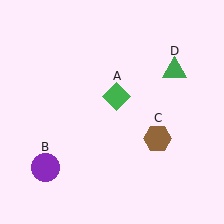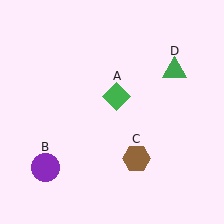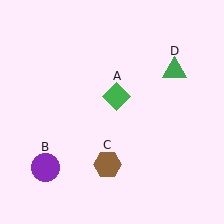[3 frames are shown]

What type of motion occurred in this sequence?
The brown hexagon (object C) rotated clockwise around the center of the scene.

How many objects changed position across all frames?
1 object changed position: brown hexagon (object C).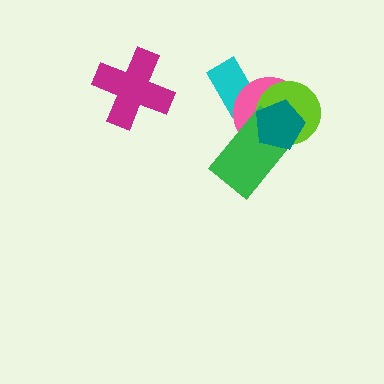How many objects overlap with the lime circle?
3 objects overlap with the lime circle.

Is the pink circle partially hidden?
Yes, it is partially covered by another shape.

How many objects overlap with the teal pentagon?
3 objects overlap with the teal pentagon.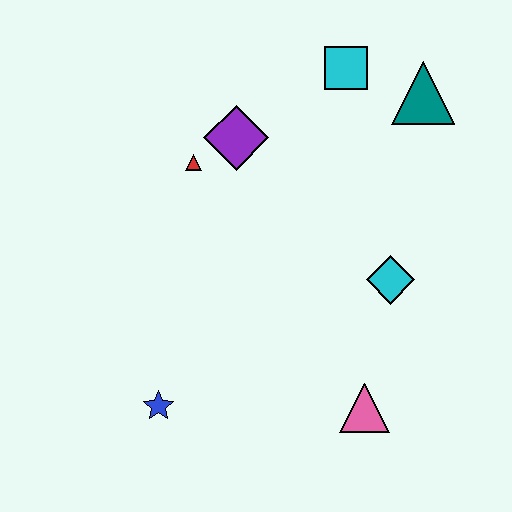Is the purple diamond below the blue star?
No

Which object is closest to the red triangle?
The purple diamond is closest to the red triangle.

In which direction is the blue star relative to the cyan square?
The blue star is below the cyan square.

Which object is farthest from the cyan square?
The blue star is farthest from the cyan square.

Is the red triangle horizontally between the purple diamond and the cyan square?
No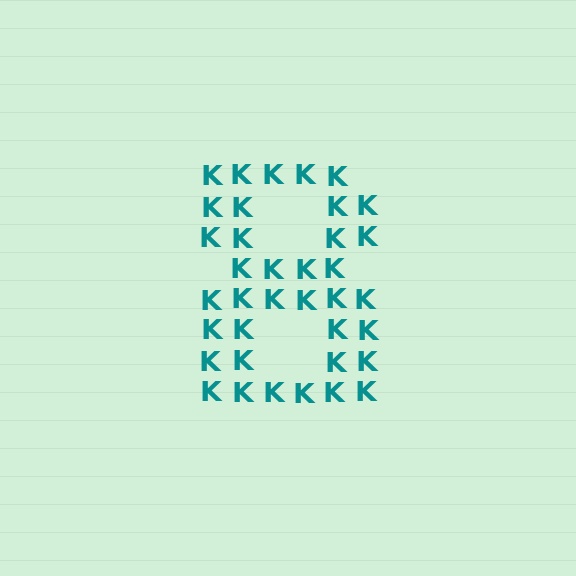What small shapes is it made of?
It is made of small letter K's.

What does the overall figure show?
The overall figure shows the digit 8.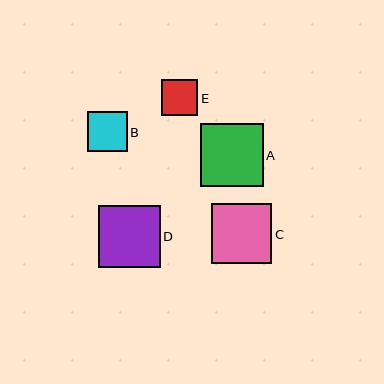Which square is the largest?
Square A is the largest with a size of approximately 63 pixels.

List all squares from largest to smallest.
From largest to smallest: A, D, C, B, E.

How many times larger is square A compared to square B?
Square A is approximately 1.6 times the size of square B.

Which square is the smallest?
Square E is the smallest with a size of approximately 36 pixels.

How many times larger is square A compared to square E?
Square A is approximately 1.8 times the size of square E.